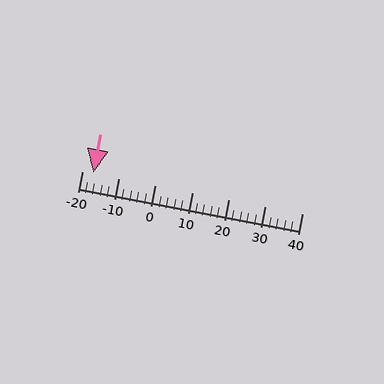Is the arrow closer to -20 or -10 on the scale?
The arrow is closer to -20.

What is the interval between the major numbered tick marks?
The major tick marks are spaced 10 units apart.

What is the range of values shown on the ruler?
The ruler shows values from -20 to 40.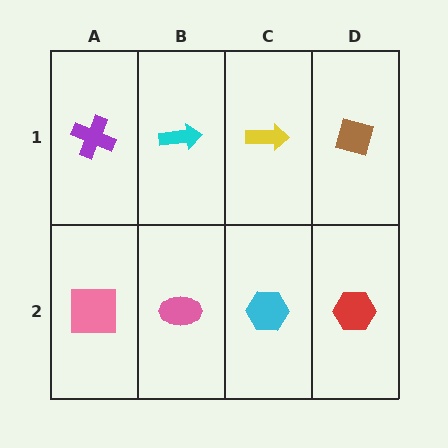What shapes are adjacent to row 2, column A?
A purple cross (row 1, column A), a pink ellipse (row 2, column B).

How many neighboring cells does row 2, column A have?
2.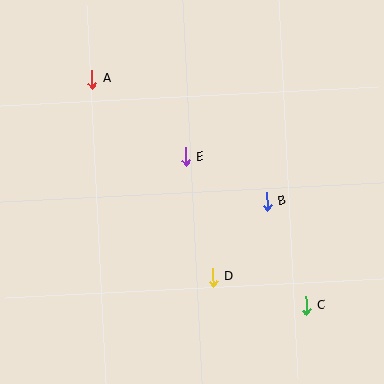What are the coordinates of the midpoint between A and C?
The midpoint between A and C is at (199, 192).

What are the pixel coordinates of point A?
Point A is at (92, 79).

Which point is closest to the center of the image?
Point E at (185, 157) is closest to the center.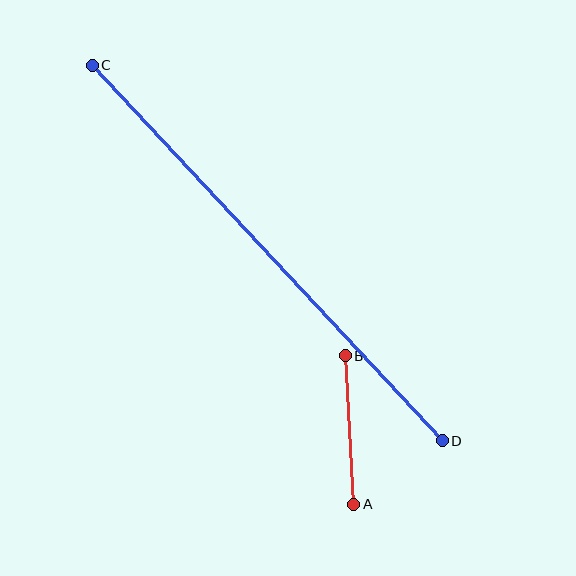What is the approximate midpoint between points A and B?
The midpoint is at approximately (350, 430) pixels.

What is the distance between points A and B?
The distance is approximately 149 pixels.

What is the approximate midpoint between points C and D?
The midpoint is at approximately (267, 253) pixels.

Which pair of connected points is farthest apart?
Points C and D are farthest apart.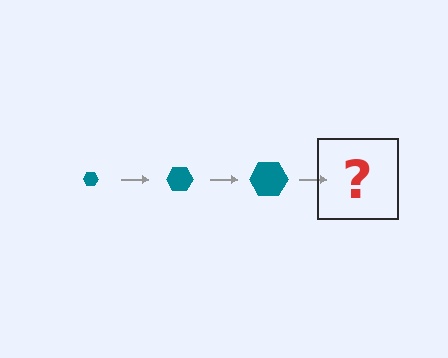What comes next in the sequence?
The next element should be a teal hexagon, larger than the previous one.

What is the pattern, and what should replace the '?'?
The pattern is that the hexagon gets progressively larger each step. The '?' should be a teal hexagon, larger than the previous one.